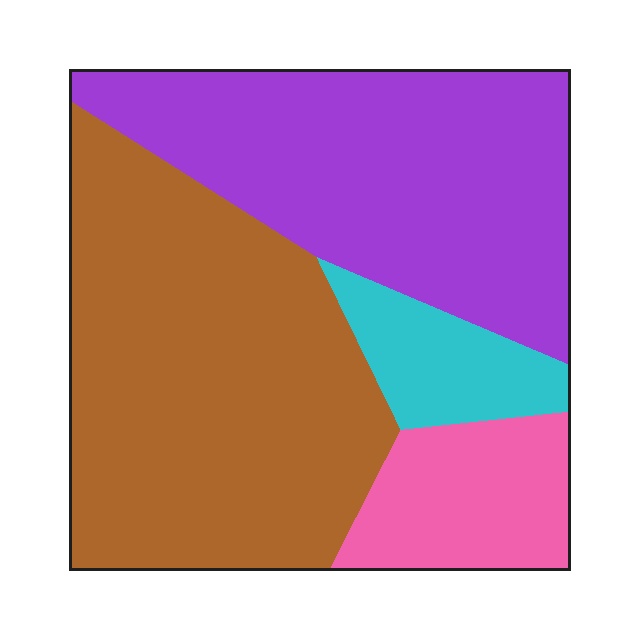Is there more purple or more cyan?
Purple.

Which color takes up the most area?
Brown, at roughly 45%.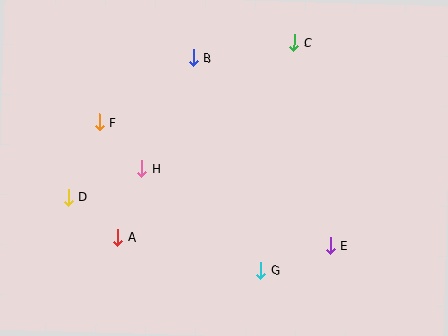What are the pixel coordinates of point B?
Point B is at (193, 58).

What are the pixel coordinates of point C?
Point C is at (294, 43).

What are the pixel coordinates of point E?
Point E is at (330, 246).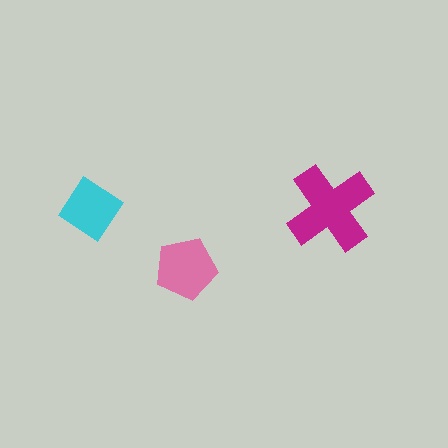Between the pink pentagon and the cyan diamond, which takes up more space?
The pink pentagon.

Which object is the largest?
The magenta cross.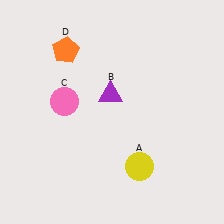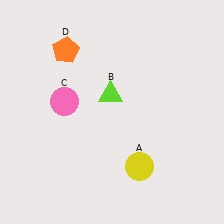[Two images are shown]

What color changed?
The triangle (B) changed from purple in Image 1 to lime in Image 2.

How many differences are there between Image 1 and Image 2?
There is 1 difference between the two images.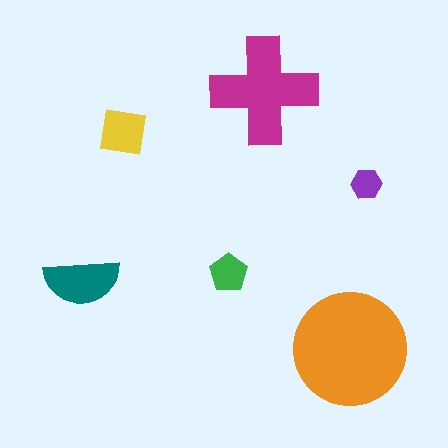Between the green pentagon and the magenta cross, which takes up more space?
The magenta cross.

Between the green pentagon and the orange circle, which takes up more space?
The orange circle.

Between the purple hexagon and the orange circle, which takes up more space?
The orange circle.